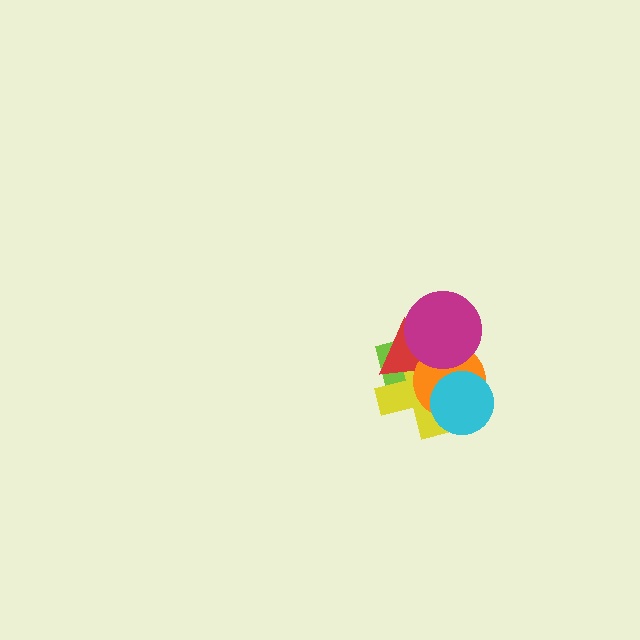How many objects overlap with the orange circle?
5 objects overlap with the orange circle.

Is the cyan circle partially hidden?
No, no other shape covers it.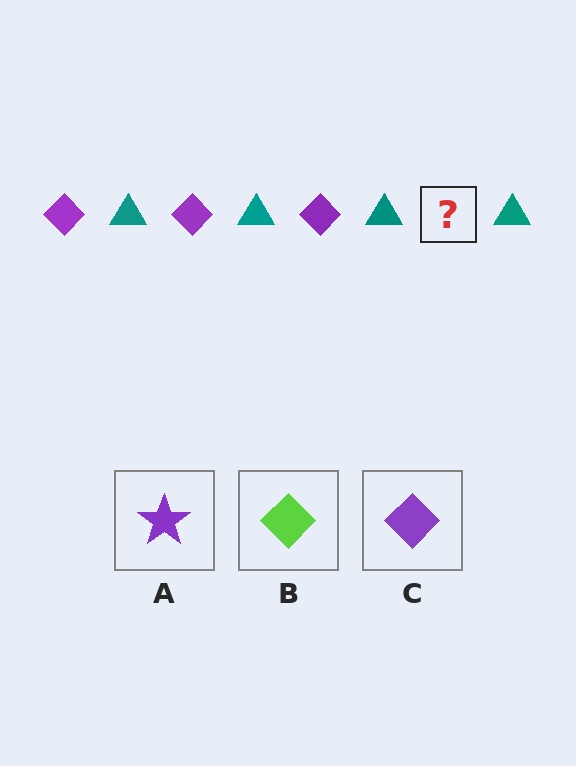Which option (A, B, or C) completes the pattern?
C.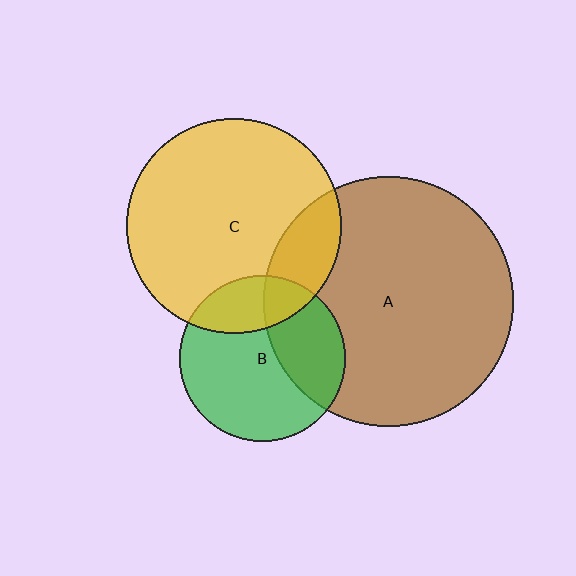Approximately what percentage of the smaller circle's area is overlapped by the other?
Approximately 35%.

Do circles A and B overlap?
Yes.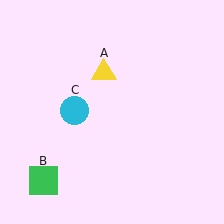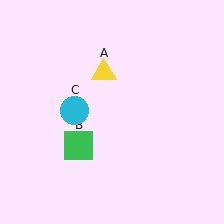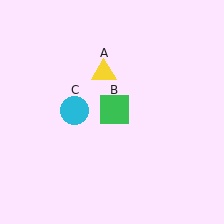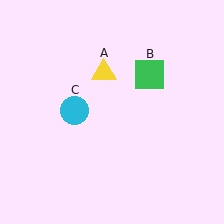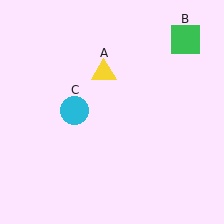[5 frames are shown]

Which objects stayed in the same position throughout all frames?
Yellow triangle (object A) and cyan circle (object C) remained stationary.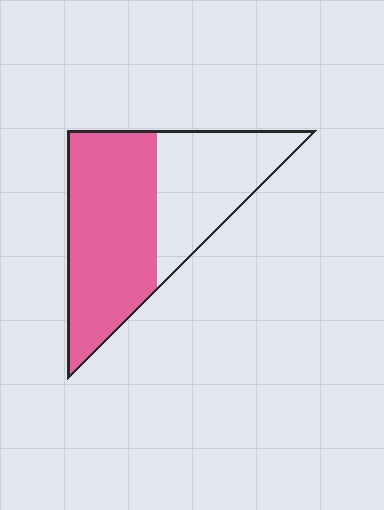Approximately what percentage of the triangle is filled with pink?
Approximately 60%.